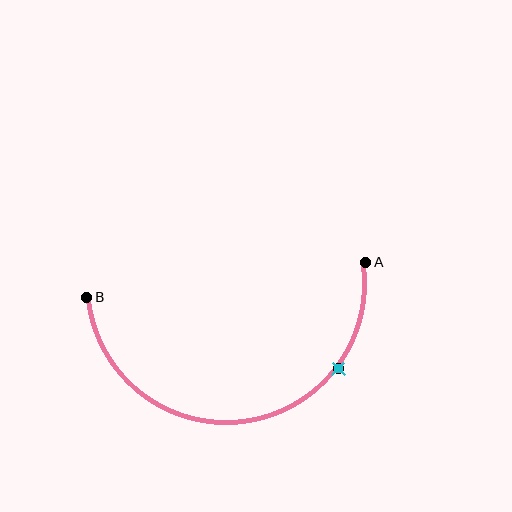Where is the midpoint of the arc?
The arc midpoint is the point on the curve farthest from the straight line joining A and B. It sits below that line.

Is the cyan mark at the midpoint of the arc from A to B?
No. The cyan mark lies on the arc but is closer to endpoint A. The arc midpoint would be at the point on the curve equidistant along the arc from both A and B.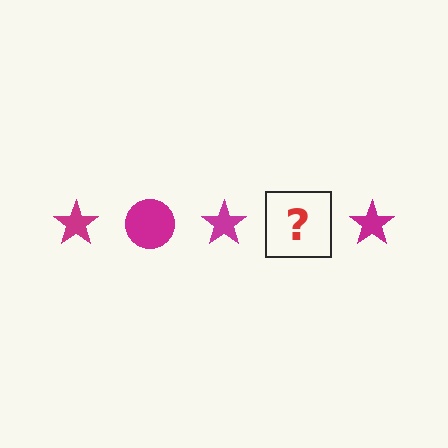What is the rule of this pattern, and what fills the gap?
The rule is that the pattern cycles through star, circle shapes in magenta. The gap should be filled with a magenta circle.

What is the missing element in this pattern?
The missing element is a magenta circle.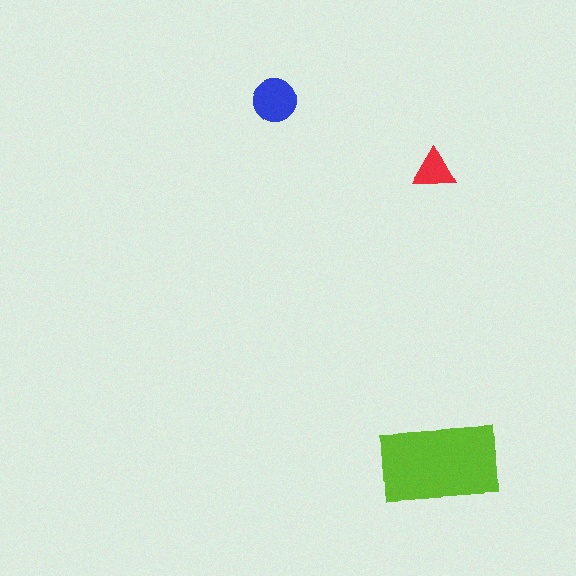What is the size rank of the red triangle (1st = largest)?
3rd.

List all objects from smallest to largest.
The red triangle, the blue circle, the lime rectangle.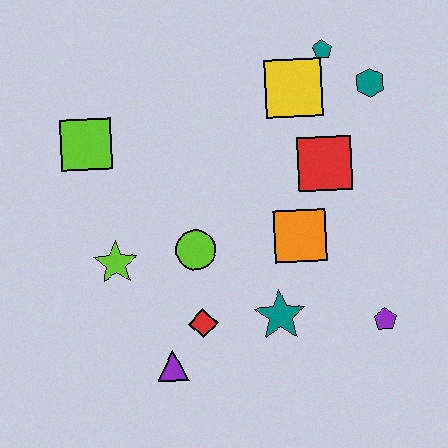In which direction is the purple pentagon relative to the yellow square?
The purple pentagon is below the yellow square.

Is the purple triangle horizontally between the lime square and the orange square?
Yes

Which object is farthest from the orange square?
The lime square is farthest from the orange square.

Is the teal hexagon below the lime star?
No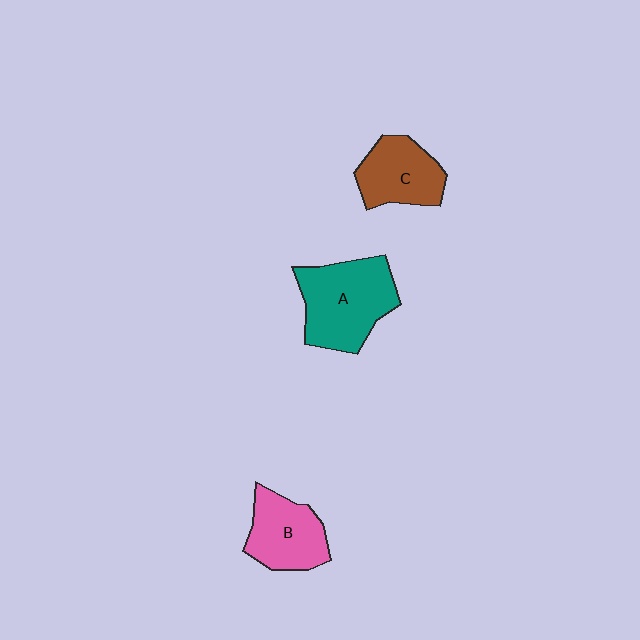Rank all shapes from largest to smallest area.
From largest to smallest: A (teal), B (pink), C (brown).